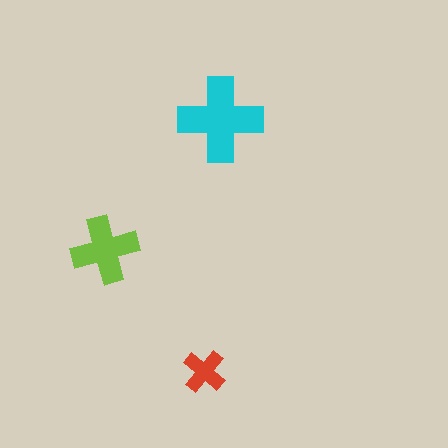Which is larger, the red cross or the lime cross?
The lime one.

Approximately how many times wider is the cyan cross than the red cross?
About 2 times wider.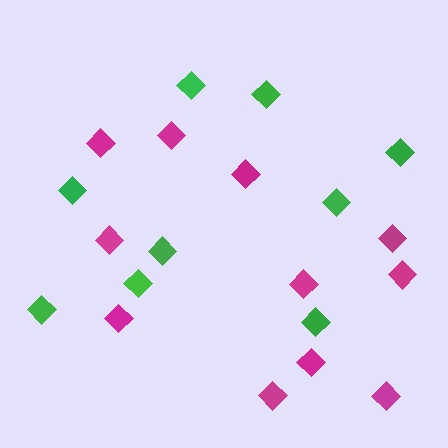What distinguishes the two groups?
There are 2 groups: one group of green diamonds (9) and one group of magenta diamonds (11).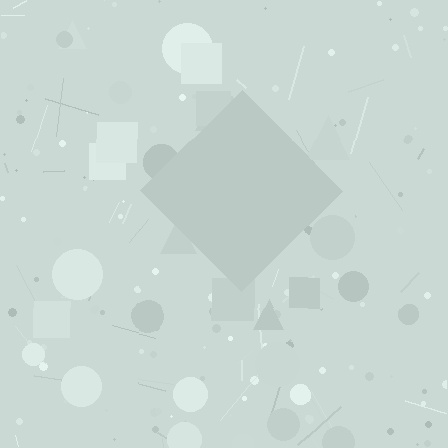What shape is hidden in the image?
A diamond is hidden in the image.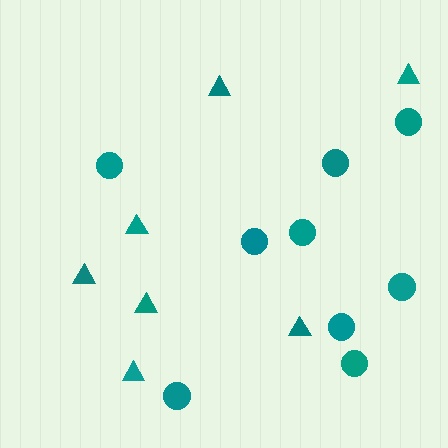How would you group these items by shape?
There are 2 groups: one group of triangles (7) and one group of circles (9).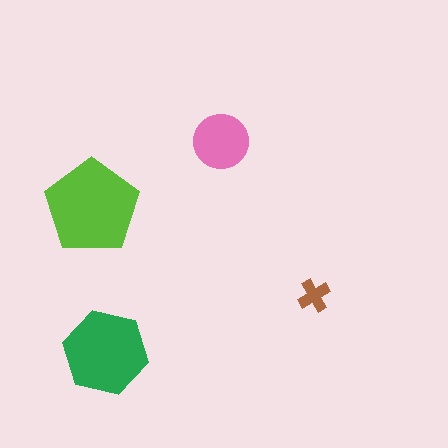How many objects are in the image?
There are 4 objects in the image.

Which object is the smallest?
The brown cross.